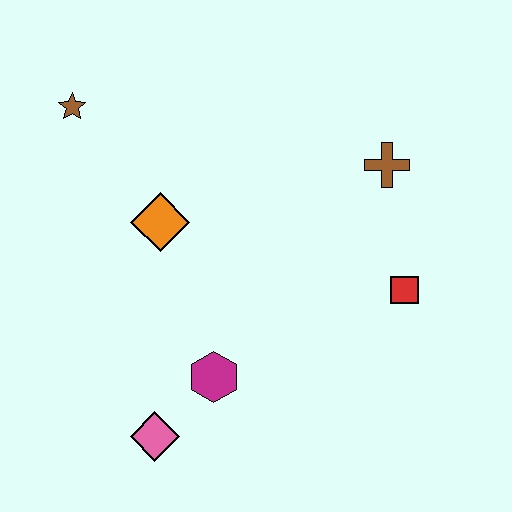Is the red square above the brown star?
No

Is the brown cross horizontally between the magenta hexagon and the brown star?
No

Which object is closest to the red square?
The brown cross is closest to the red square.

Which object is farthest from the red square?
The brown star is farthest from the red square.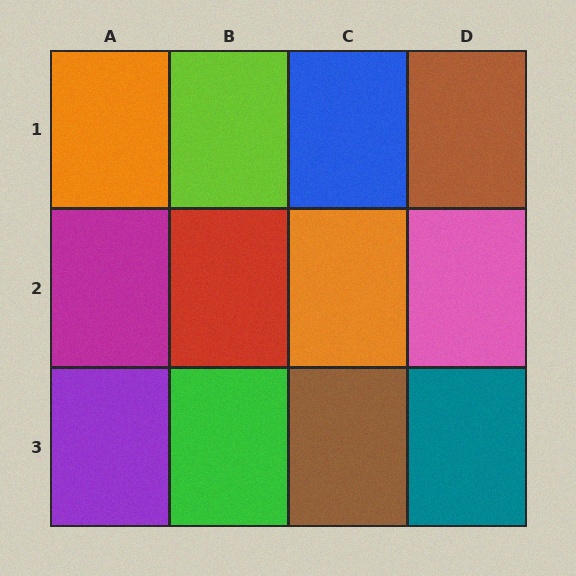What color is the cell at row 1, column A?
Orange.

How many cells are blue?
1 cell is blue.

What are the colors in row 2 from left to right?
Magenta, red, orange, pink.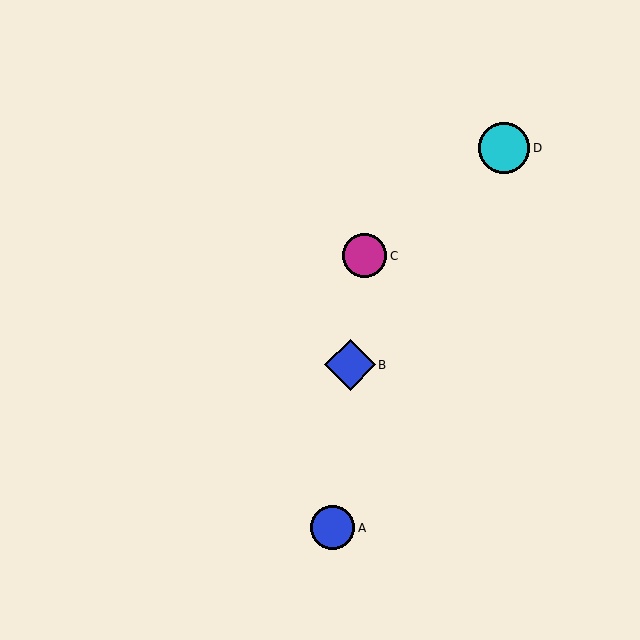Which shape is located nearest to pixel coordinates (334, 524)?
The blue circle (labeled A) at (333, 528) is nearest to that location.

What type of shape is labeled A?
Shape A is a blue circle.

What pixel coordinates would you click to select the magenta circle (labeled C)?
Click at (365, 256) to select the magenta circle C.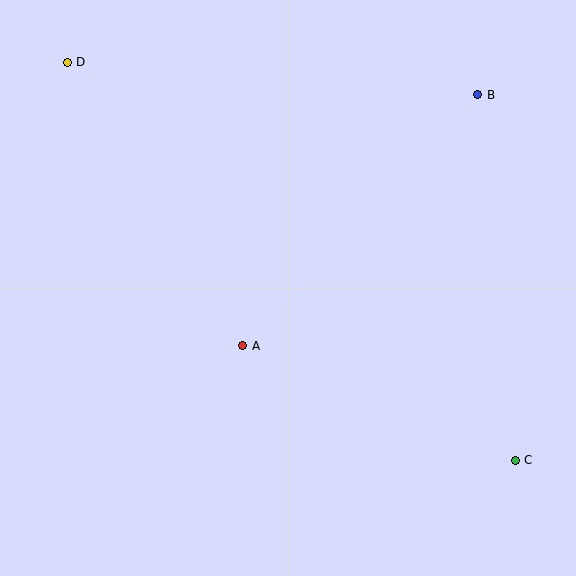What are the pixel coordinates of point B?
Point B is at (478, 95).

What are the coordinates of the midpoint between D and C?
The midpoint between D and C is at (291, 261).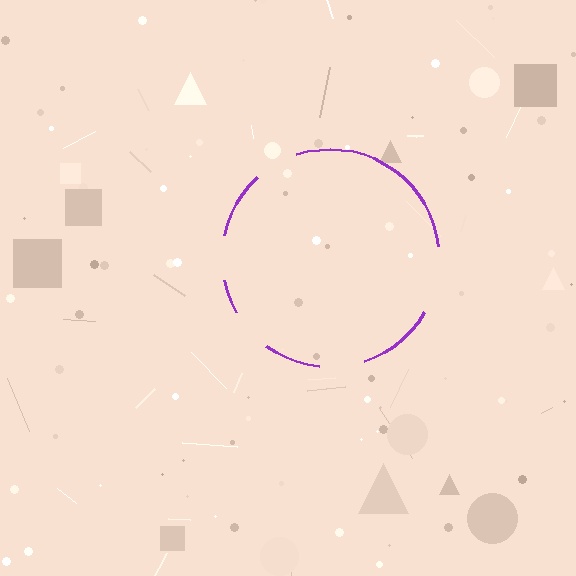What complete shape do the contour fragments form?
The contour fragments form a circle.